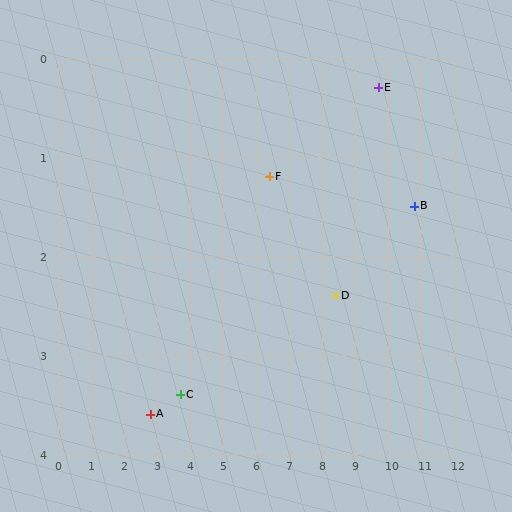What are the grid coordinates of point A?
Point A is at approximately (2.8, 3.6).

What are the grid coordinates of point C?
Point C is at approximately (3.7, 3.4).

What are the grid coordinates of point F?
Point F is at approximately (6.4, 1.2).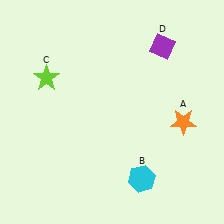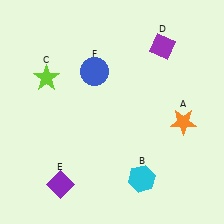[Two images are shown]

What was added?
A purple diamond (E), a blue circle (F) were added in Image 2.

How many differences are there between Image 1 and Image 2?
There are 2 differences between the two images.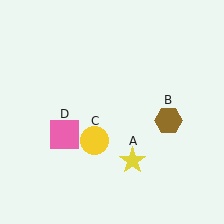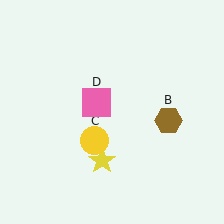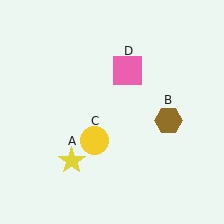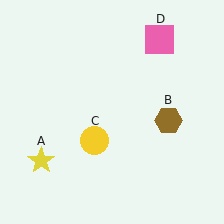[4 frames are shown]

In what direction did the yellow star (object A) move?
The yellow star (object A) moved left.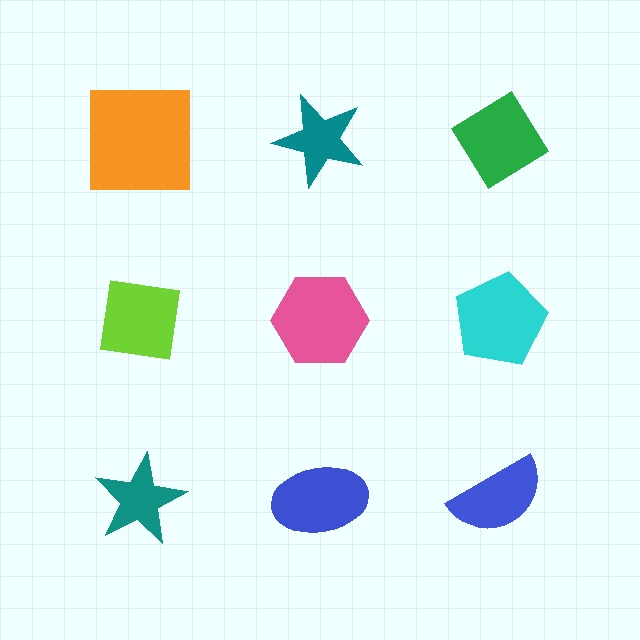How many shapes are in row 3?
3 shapes.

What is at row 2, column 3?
A cyan pentagon.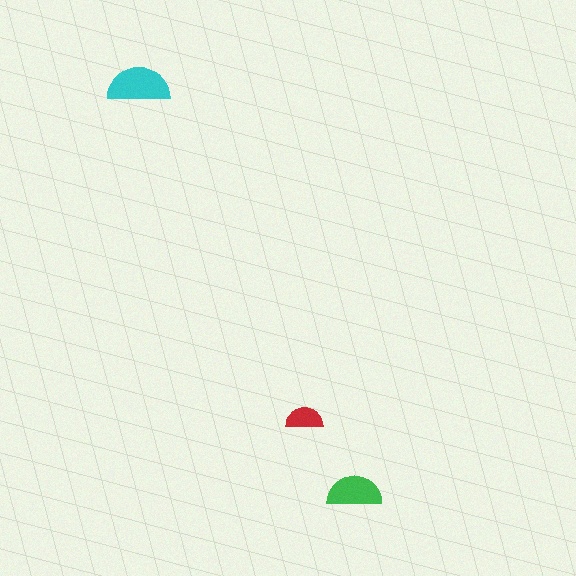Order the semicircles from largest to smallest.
the cyan one, the green one, the red one.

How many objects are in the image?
There are 3 objects in the image.